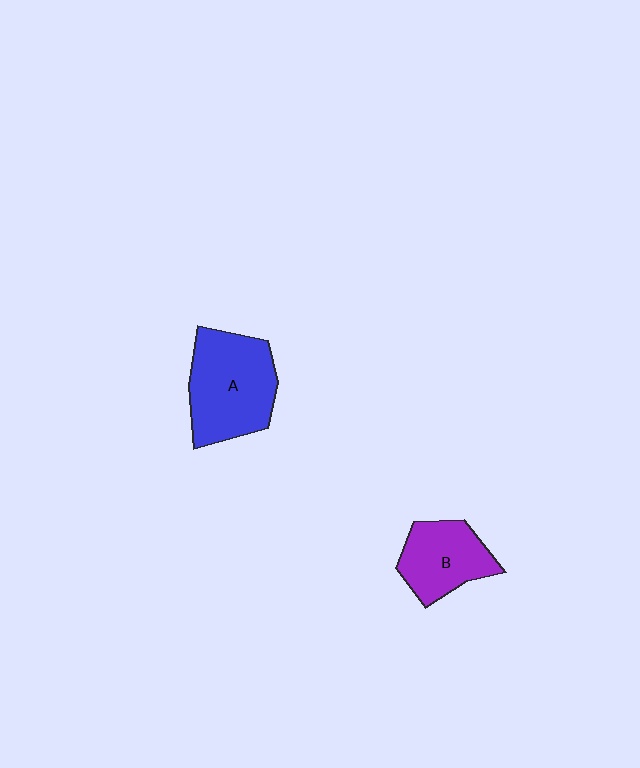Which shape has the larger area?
Shape A (blue).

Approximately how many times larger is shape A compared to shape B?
Approximately 1.5 times.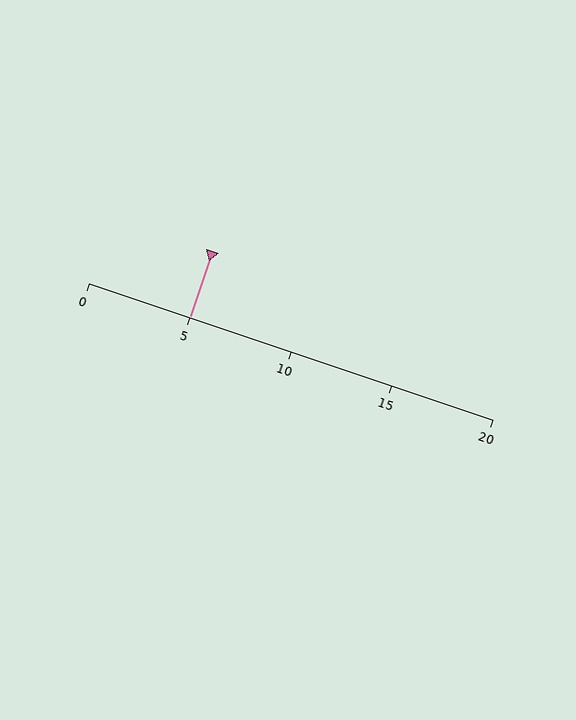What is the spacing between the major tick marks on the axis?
The major ticks are spaced 5 apart.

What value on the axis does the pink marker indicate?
The marker indicates approximately 5.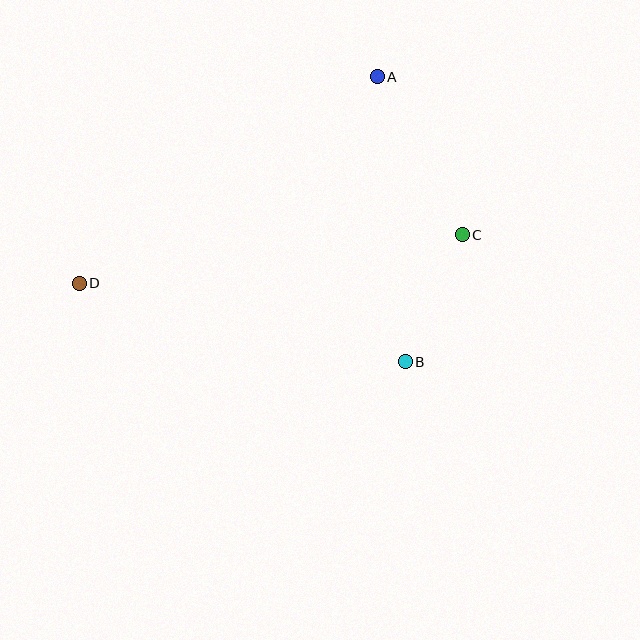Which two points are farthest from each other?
Points C and D are farthest from each other.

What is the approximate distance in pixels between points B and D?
The distance between B and D is approximately 336 pixels.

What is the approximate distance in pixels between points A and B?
The distance between A and B is approximately 287 pixels.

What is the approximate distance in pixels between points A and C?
The distance between A and C is approximately 179 pixels.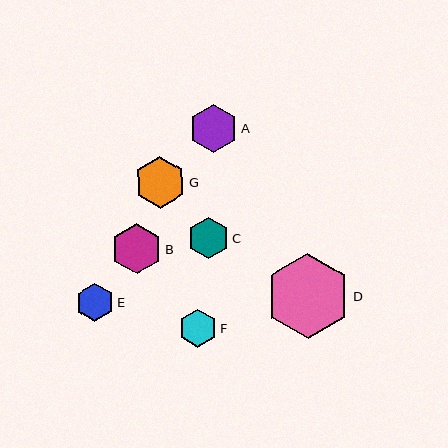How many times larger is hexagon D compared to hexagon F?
Hexagon D is approximately 2.2 times the size of hexagon F.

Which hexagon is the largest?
Hexagon D is the largest with a size of approximately 84 pixels.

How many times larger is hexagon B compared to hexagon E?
Hexagon B is approximately 1.3 times the size of hexagon E.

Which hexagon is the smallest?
Hexagon F is the smallest with a size of approximately 38 pixels.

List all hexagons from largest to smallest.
From largest to smallest: D, G, B, A, C, E, F.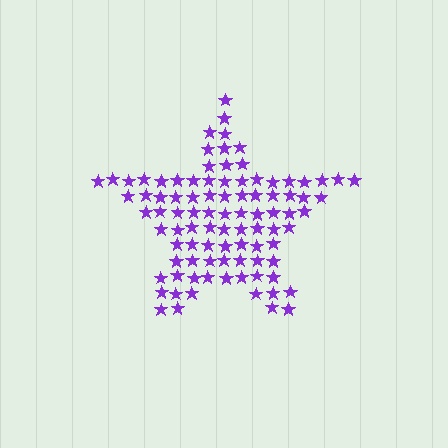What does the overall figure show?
The overall figure shows a star.